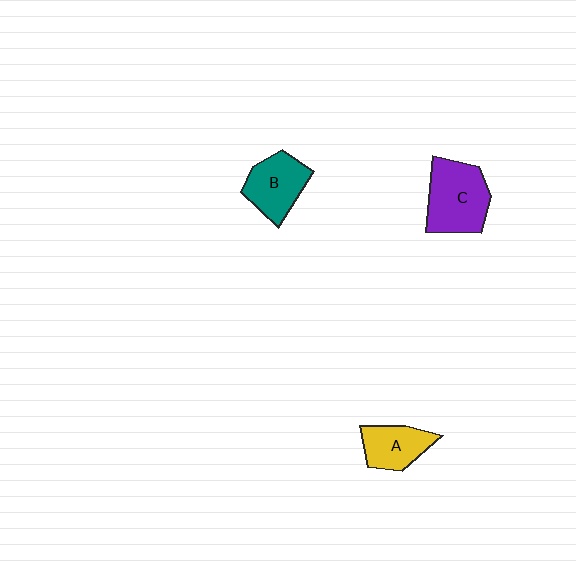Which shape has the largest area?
Shape C (purple).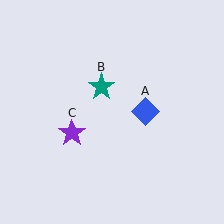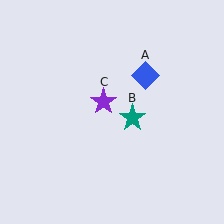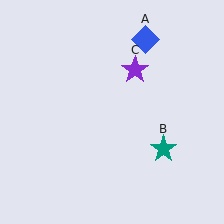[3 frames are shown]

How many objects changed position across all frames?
3 objects changed position: blue diamond (object A), teal star (object B), purple star (object C).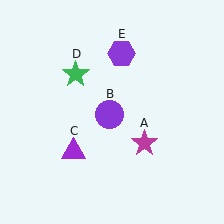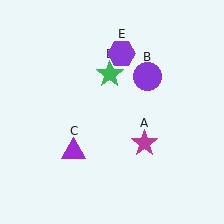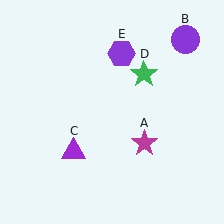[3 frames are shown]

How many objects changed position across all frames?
2 objects changed position: purple circle (object B), green star (object D).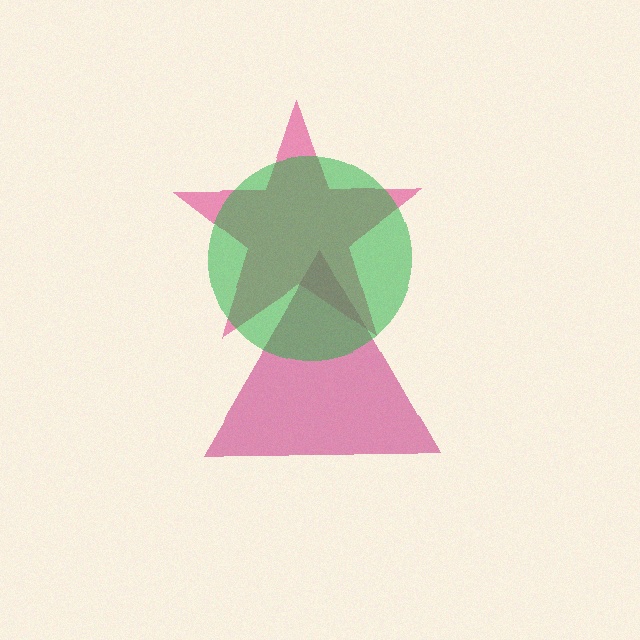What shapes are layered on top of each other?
The layered shapes are: a pink star, a magenta triangle, a green circle.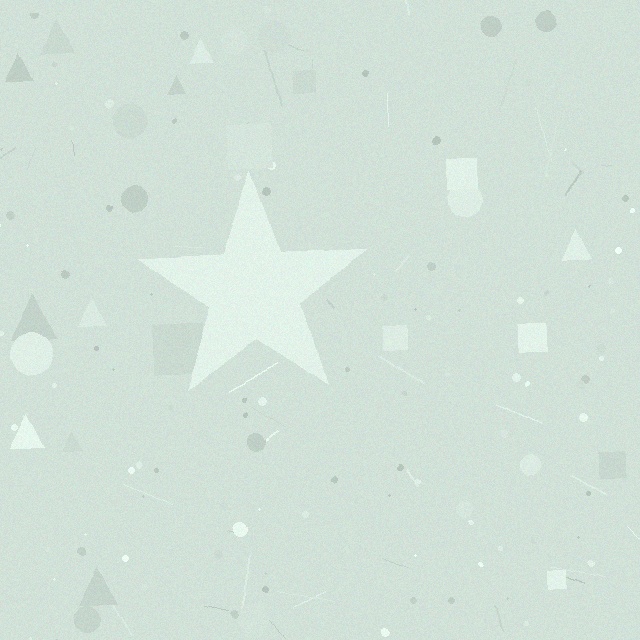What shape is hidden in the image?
A star is hidden in the image.